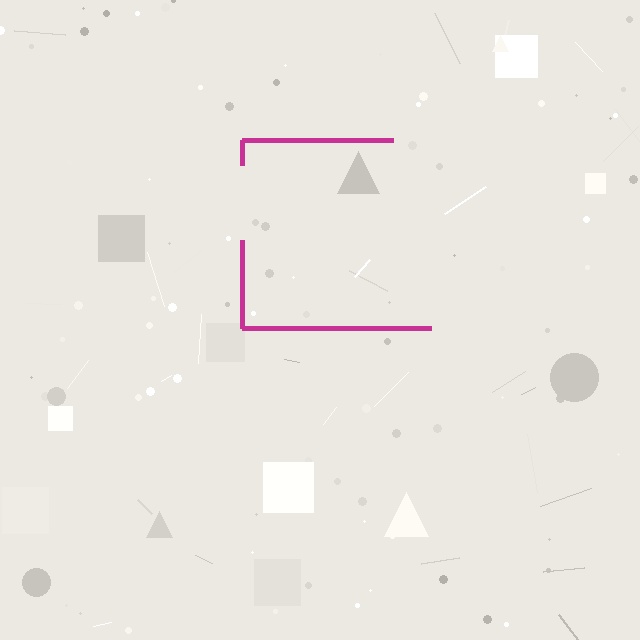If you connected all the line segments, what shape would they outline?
They would outline a square.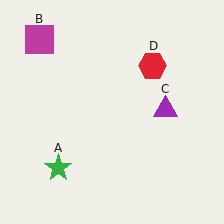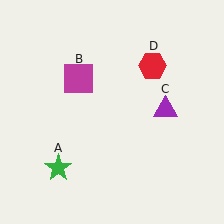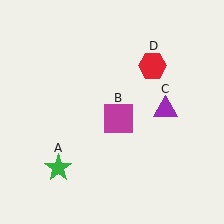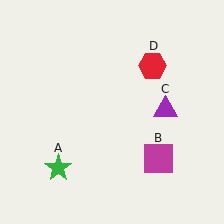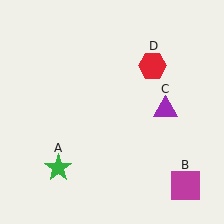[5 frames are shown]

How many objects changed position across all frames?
1 object changed position: magenta square (object B).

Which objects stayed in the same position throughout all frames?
Green star (object A) and purple triangle (object C) and red hexagon (object D) remained stationary.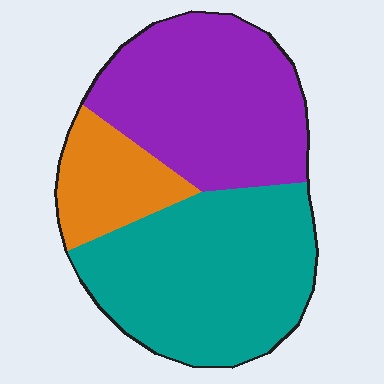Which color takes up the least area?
Orange, at roughly 15%.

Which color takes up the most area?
Teal, at roughly 45%.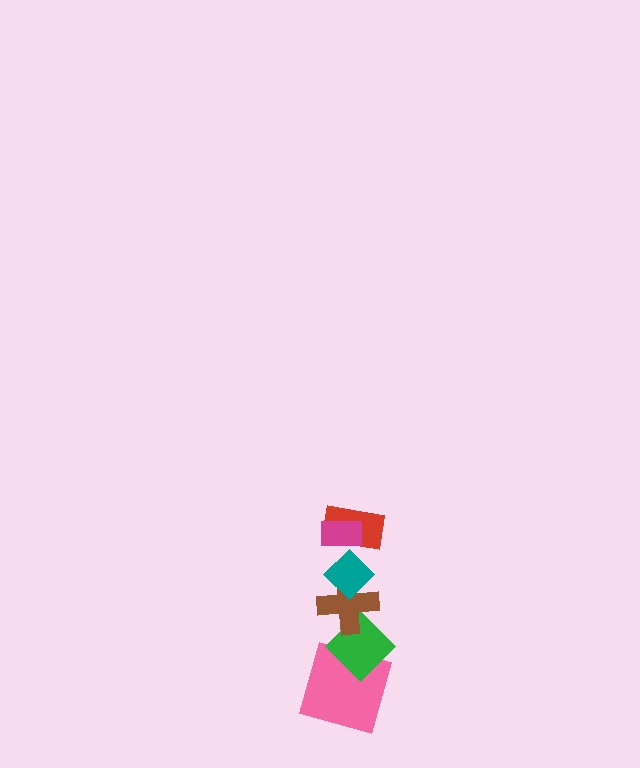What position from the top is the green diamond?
The green diamond is 5th from the top.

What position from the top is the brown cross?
The brown cross is 4th from the top.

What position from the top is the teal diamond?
The teal diamond is 3rd from the top.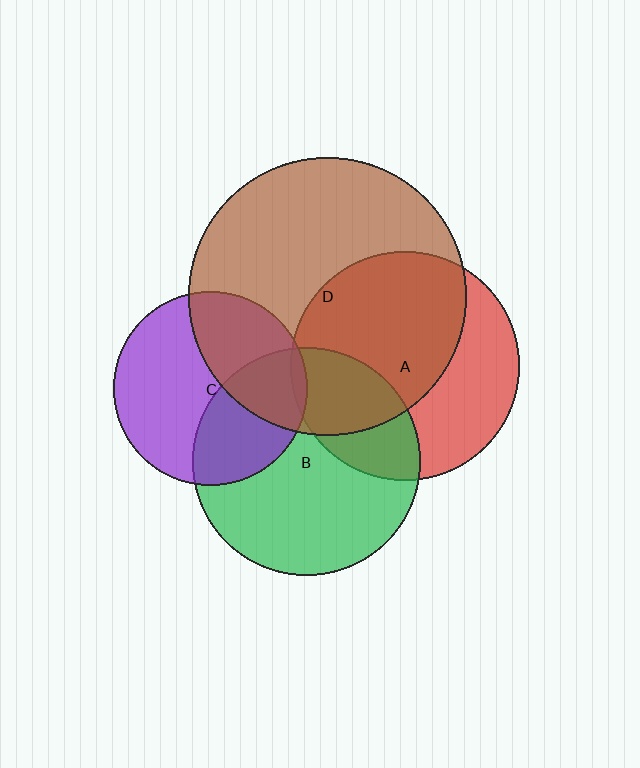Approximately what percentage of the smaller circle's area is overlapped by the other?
Approximately 35%.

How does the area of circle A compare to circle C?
Approximately 1.4 times.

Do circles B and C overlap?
Yes.